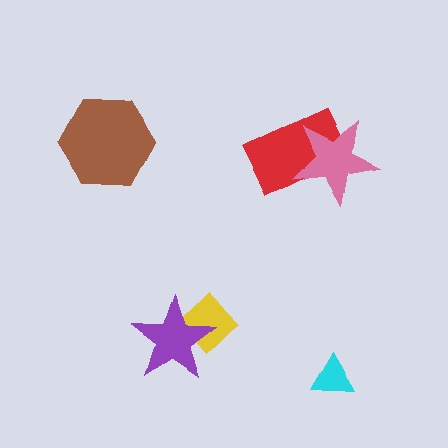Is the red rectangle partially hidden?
Yes, it is partially covered by another shape.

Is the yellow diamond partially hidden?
Yes, it is partially covered by another shape.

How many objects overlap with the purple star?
1 object overlaps with the purple star.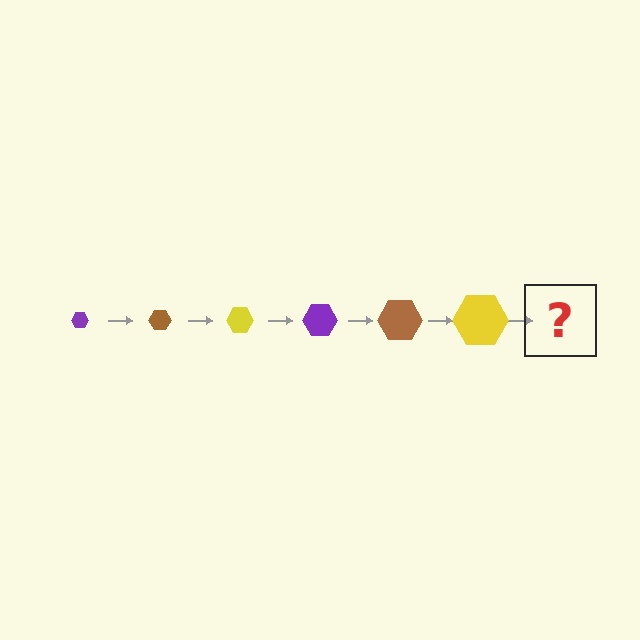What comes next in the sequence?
The next element should be a purple hexagon, larger than the previous one.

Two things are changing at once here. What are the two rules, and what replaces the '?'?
The two rules are that the hexagon grows larger each step and the color cycles through purple, brown, and yellow. The '?' should be a purple hexagon, larger than the previous one.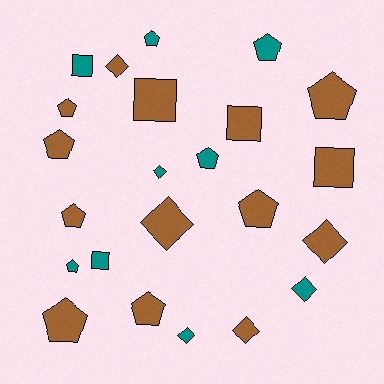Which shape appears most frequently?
Pentagon, with 11 objects.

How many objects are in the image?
There are 23 objects.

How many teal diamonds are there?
There are 3 teal diamonds.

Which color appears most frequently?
Brown, with 14 objects.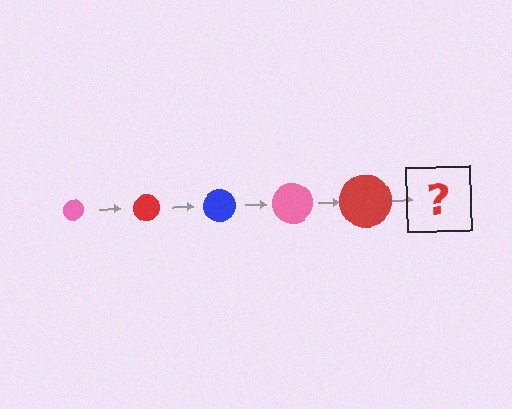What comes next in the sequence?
The next element should be a blue circle, larger than the previous one.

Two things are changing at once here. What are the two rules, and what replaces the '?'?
The two rules are that the circle grows larger each step and the color cycles through pink, red, and blue. The '?' should be a blue circle, larger than the previous one.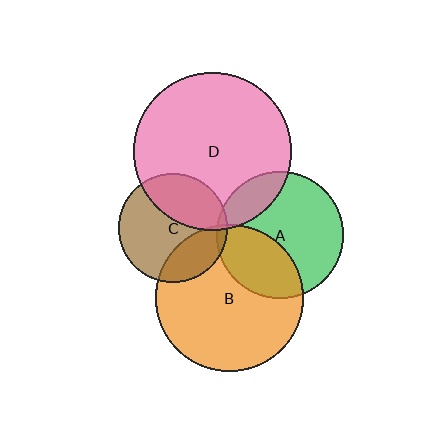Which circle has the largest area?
Circle D (pink).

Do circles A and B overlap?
Yes.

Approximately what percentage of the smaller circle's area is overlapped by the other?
Approximately 35%.